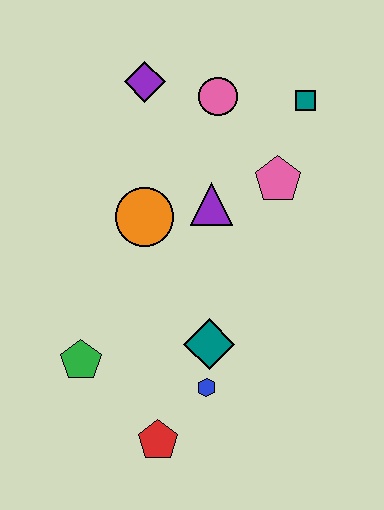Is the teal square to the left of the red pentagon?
No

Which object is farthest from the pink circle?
The red pentagon is farthest from the pink circle.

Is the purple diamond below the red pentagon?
No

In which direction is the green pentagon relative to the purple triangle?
The green pentagon is below the purple triangle.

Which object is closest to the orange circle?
The purple triangle is closest to the orange circle.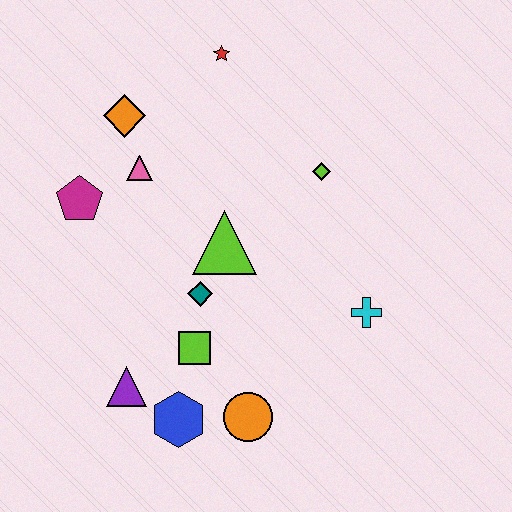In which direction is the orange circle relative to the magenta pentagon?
The orange circle is below the magenta pentagon.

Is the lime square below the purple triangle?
No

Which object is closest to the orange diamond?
The pink triangle is closest to the orange diamond.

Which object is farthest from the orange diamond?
The orange circle is farthest from the orange diamond.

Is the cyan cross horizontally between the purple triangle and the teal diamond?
No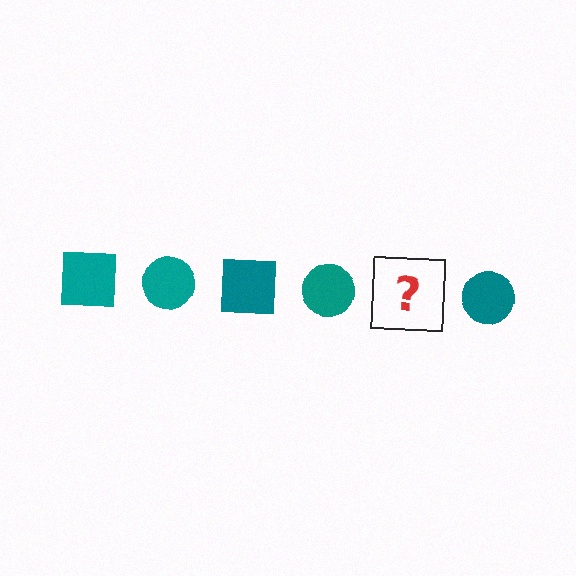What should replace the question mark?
The question mark should be replaced with a teal square.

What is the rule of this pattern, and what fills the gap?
The rule is that the pattern cycles through square, circle shapes in teal. The gap should be filled with a teal square.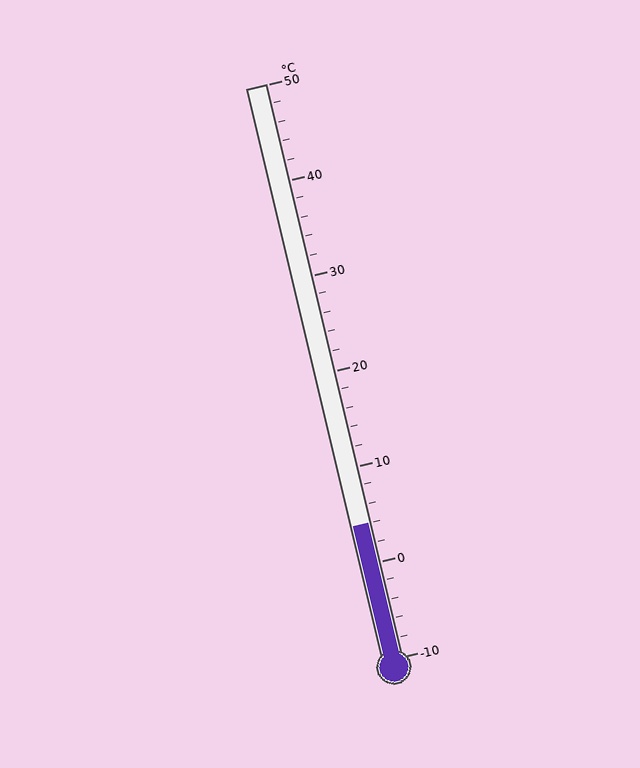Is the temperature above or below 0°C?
The temperature is above 0°C.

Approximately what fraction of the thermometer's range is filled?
The thermometer is filled to approximately 25% of its range.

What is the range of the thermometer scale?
The thermometer scale ranges from -10°C to 50°C.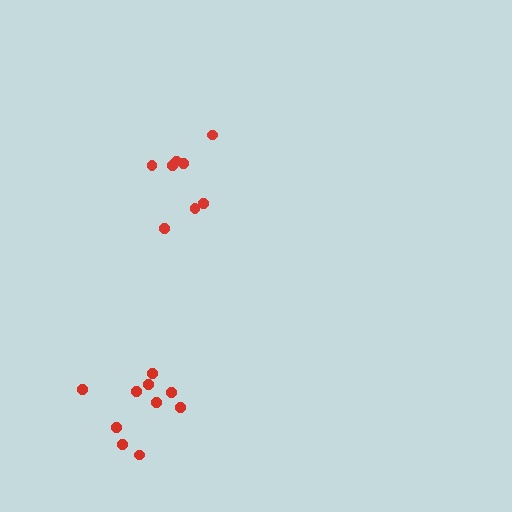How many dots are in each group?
Group 1: 10 dots, Group 2: 8 dots (18 total).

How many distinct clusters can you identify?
There are 2 distinct clusters.